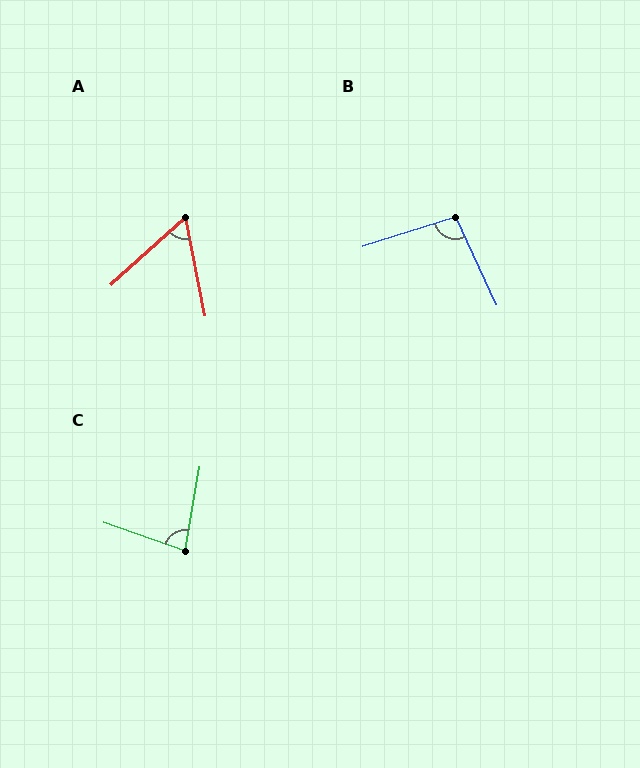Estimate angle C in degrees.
Approximately 80 degrees.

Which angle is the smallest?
A, at approximately 59 degrees.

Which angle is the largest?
B, at approximately 97 degrees.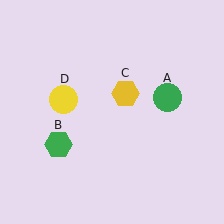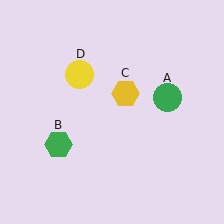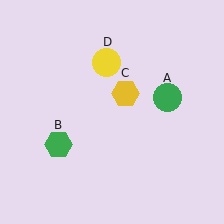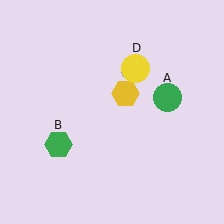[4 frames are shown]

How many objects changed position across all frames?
1 object changed position: yellow circle (object D).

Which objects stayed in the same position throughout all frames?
Green circle (object A) and green hexagon (object B) and yellow hexagon (object C) remained stationary.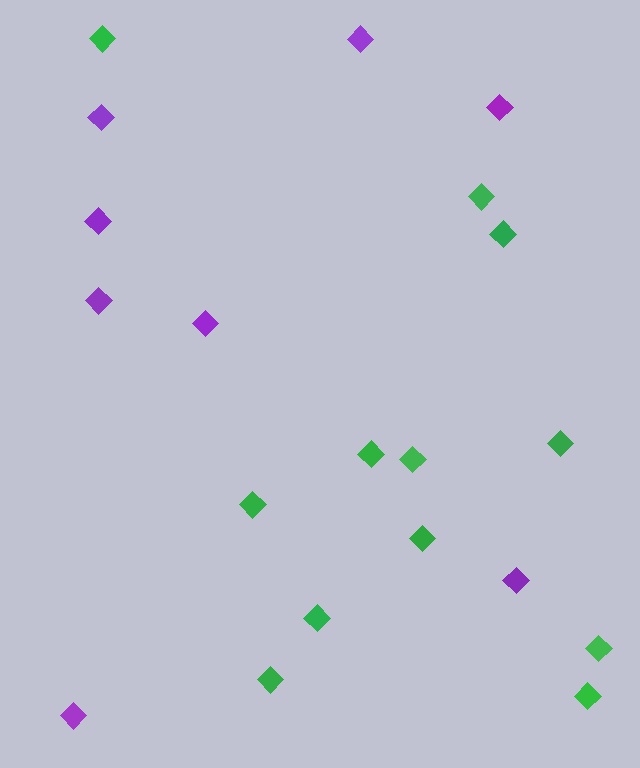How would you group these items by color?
There are 2 groups: one group of green diamonds (12) and one group of purple diamonds (8).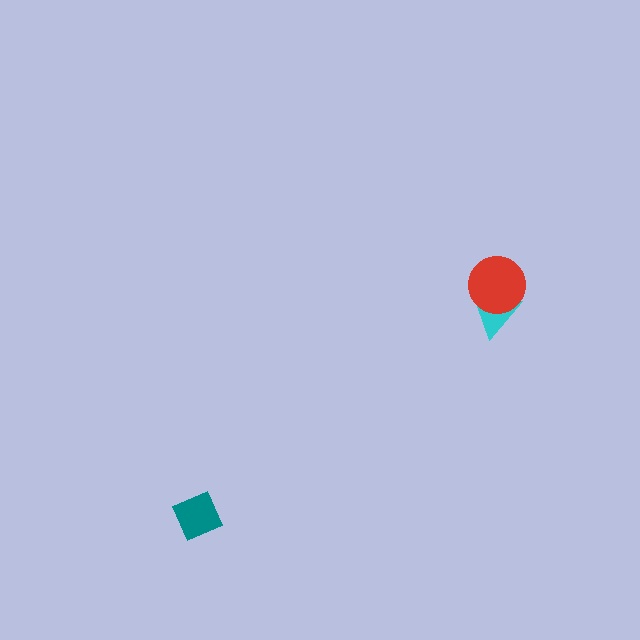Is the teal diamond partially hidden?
No, no other shape covers it.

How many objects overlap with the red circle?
1 object overlaps with the red circle.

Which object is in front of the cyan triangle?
The red circle is in front of the cyan triangle.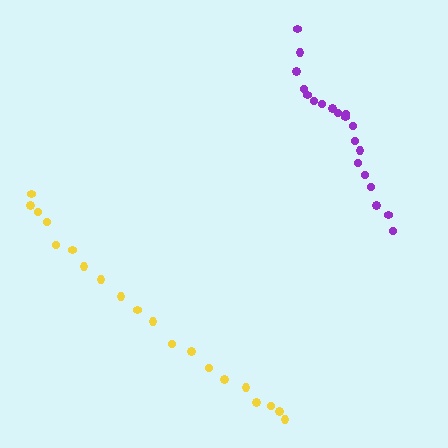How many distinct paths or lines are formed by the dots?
There are 2 distinct paths.